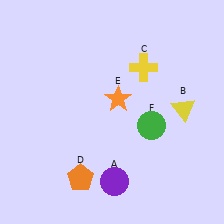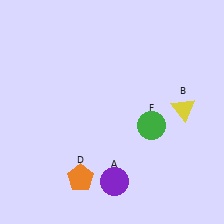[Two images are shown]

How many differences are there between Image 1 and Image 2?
There are 2 differences between the two images.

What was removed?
The orange star (E), the yellow cross (C) were removed in Image 2.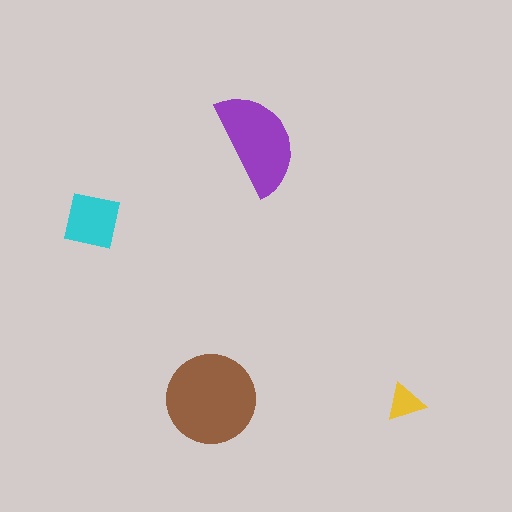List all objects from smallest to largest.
The yellow triangle, the cyan square, the purple semicircle, the brown circle.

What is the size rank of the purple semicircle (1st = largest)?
2nd.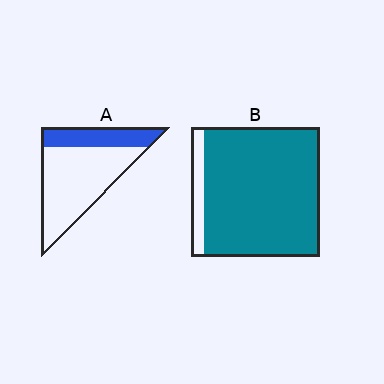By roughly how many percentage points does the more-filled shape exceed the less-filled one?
By roughly 60 percentage points (B over A).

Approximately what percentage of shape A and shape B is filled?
A is approximately 30% and B is approximately 90%.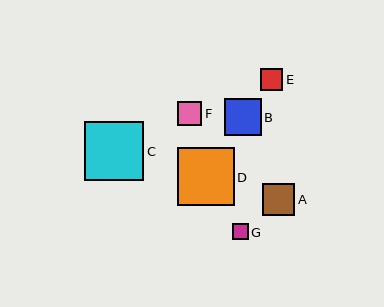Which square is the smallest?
Square G is the smallest with a size of approximately 16 pixels.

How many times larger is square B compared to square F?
Square B is approximately 1.5 times the size of square F.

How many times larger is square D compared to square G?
Square D is approximately 3.6 times the size of square G.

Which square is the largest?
Square C is the largest with a size of approximately 59 pixels.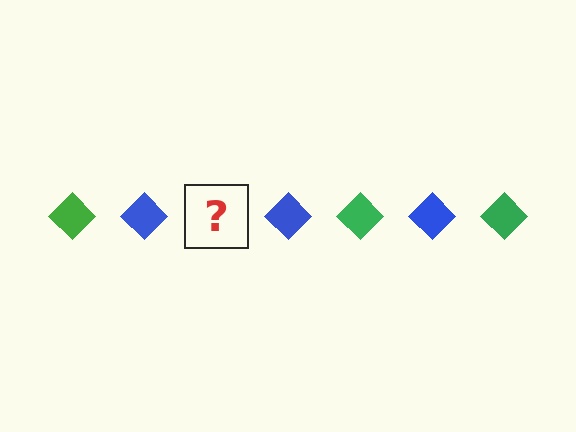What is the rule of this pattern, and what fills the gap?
The rule is that the pattern cycles through green, blue diamonds. The gap should be filled with a green diamond.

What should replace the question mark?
The question mark should be replaced with a green diamond.